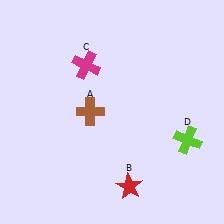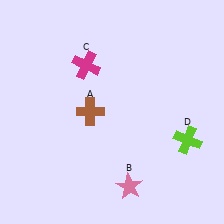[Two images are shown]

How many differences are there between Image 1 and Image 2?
There is 1 difference between the two images.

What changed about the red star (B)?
In Image 1, B is red. In Image 2, it changed to pink.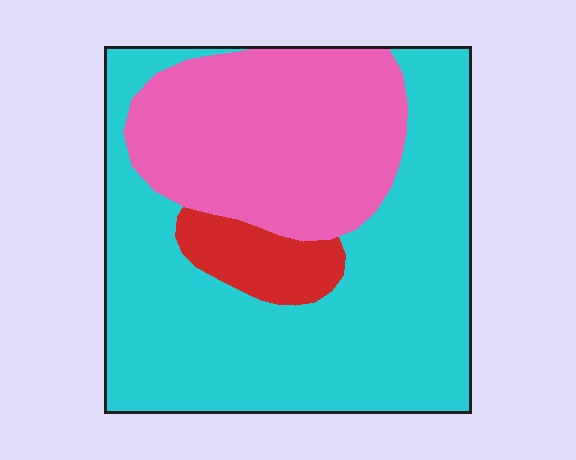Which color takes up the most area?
Cyan, at roughly 60%.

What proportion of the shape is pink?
Pink takes up between a sixth and a third of the shape.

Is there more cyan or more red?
Cyan.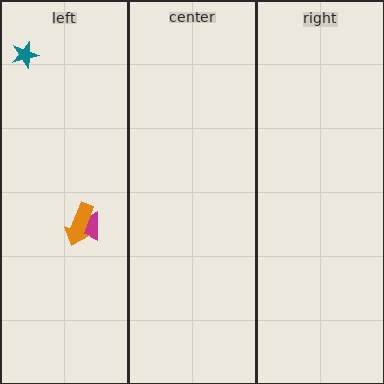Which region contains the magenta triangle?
The left region.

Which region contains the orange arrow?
The left region.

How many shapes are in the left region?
3.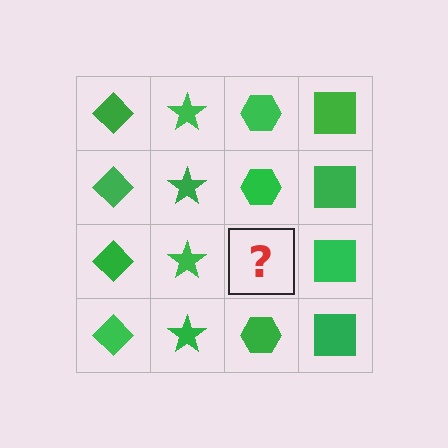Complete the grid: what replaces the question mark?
The question mark should be replaced with a green hexagon.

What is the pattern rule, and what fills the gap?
The rule is that each column has a consistent shape. The gap should be filled with a green hexagon.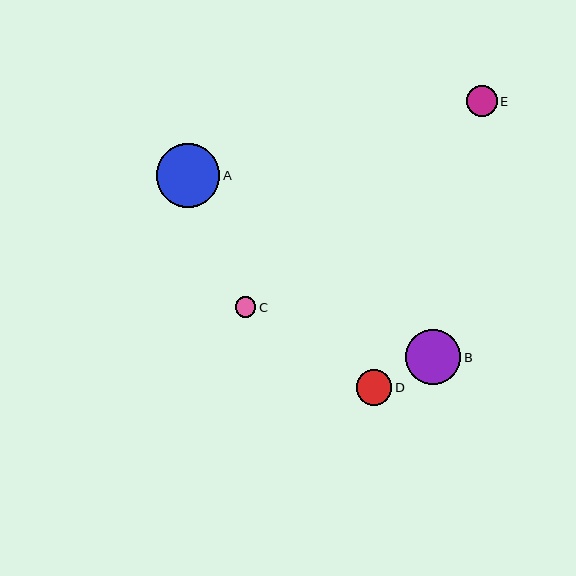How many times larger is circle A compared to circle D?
Circle A is approximately 1.8 times the size of circle D.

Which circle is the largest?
Circle A is the largest with a size of approximately 63 pixels.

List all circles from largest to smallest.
From largest to smallest: A, B, D, E, C.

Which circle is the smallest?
Circle C is the smallest with a size of approximately 21 pixels.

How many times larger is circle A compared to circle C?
Circle A is approximately 3.0 times the size of circle C.